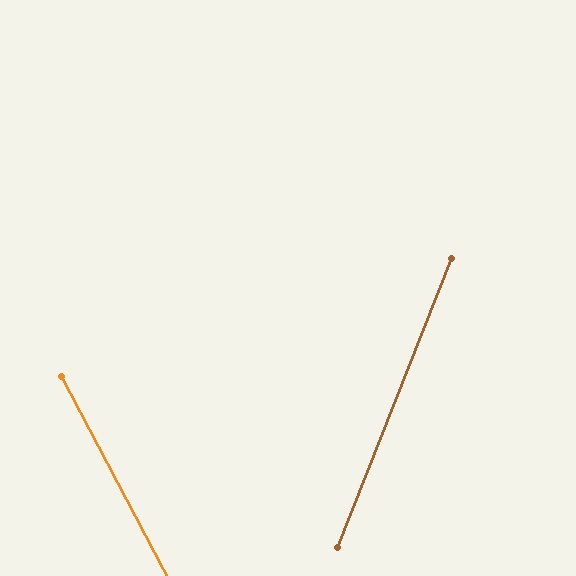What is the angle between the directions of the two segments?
Approximately 49 degrees.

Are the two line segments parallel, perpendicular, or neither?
Neither parallel nor perpendicular — they differ by about 49°.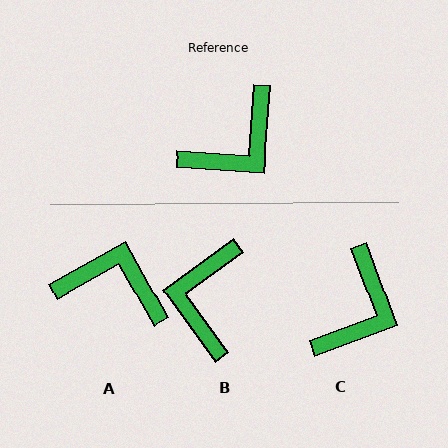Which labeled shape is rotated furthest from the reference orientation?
B, about 140 degrees away.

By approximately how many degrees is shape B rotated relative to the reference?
Approximately 140 degrees clockwise.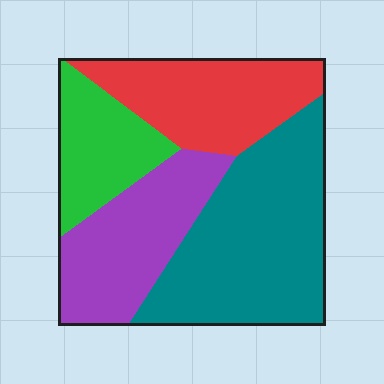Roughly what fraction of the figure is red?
Red covers 23% of the figure.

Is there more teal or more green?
Teal.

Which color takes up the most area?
Teal, at roughly 40%.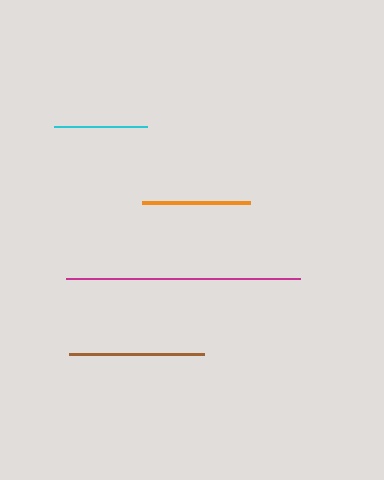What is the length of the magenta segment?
The magenta segment is approximately 234 pixels long.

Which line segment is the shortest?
The cyan line is the shortest at approximately 93 pixels.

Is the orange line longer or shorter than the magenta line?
The magenta line is longer than the orange line.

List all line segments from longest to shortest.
From longest to shortest: magenta, brown, orange, cyan.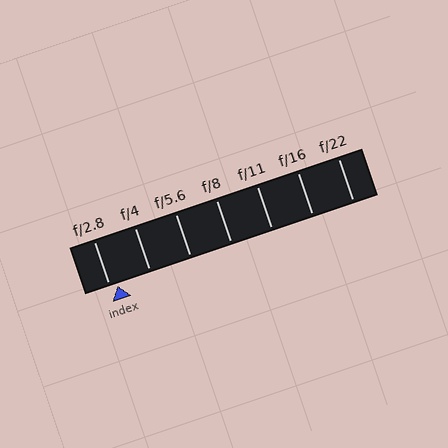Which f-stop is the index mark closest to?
The index mark is closest to f/2.8.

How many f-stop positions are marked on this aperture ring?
There are 7 f-stop positions marked.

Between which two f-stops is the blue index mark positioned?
The index mark is between f/2.8 and f/4.